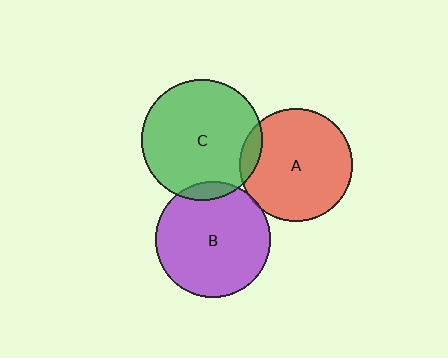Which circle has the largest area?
Circle C (green).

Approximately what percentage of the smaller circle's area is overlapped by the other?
Approximately 10%.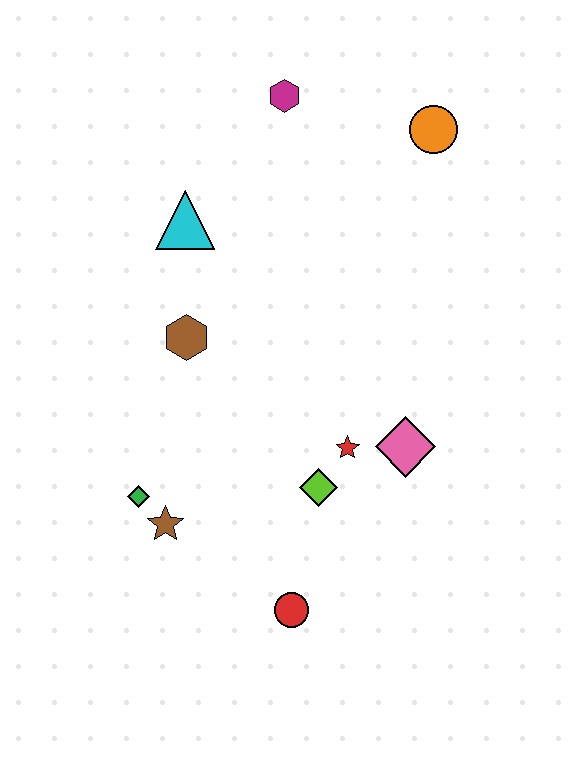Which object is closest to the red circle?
The lime diamond is closest to the red circle.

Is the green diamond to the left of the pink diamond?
Yes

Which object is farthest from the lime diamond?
The magenta hexagon is farthest from the lime diamond.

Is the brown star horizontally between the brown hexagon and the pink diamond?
No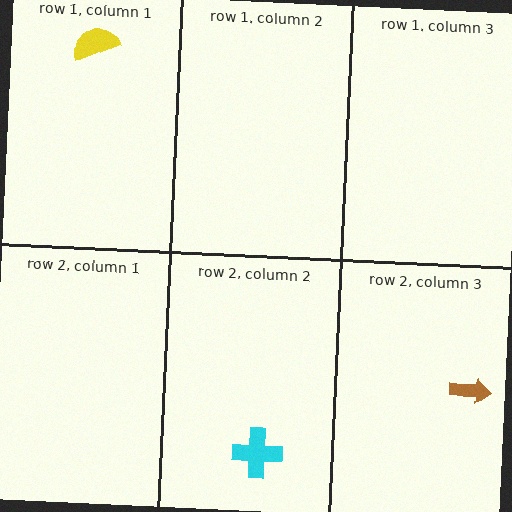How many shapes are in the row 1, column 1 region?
1.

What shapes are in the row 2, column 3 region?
The brown arrow.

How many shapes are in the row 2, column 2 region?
1.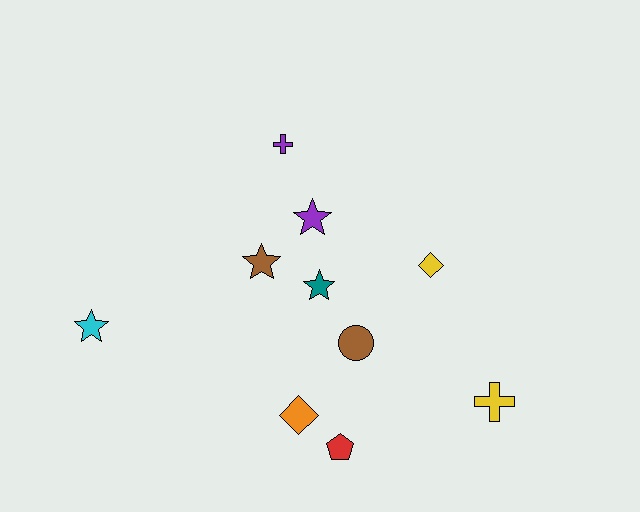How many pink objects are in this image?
There are no pink objects.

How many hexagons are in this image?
There are no hexagons.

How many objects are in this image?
There are 10 objects.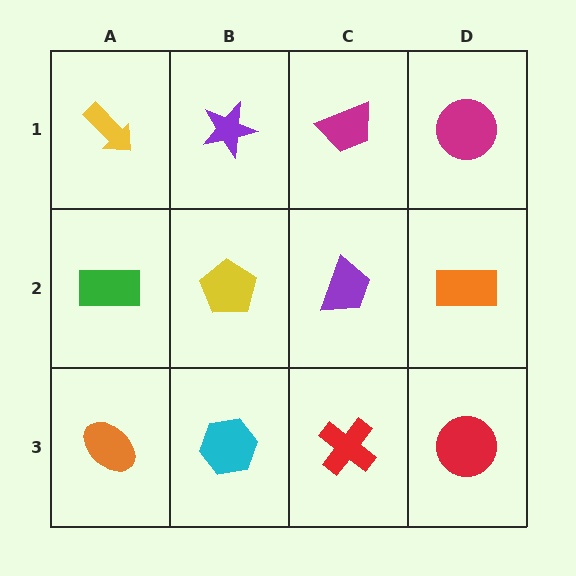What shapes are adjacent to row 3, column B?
A yellow pentagon (row 2, column B), an orange ellipse (row 3, column A), a red cross (row 3, column C).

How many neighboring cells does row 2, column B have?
4.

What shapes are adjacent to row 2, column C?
A magenta trapezoid (row 1, column C), a red cross (row 3, column C), a yellow pentagon (row 2, column B), an orange rectangle (row 2, column D).